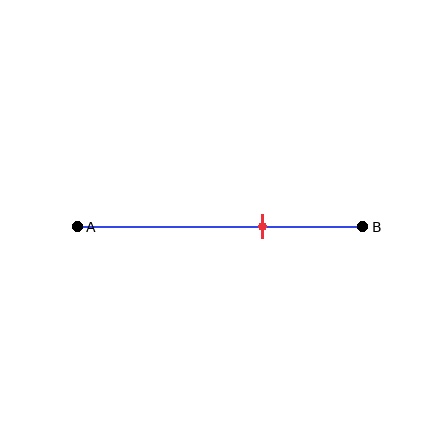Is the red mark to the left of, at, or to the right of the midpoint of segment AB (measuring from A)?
The red mark is to the right of the midpoint of segment AB.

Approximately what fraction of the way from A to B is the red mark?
The red mark is approximately 65% of the way from A to B.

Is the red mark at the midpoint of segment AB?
No, the mark is at about 65% from A, not at the 50% midpoint.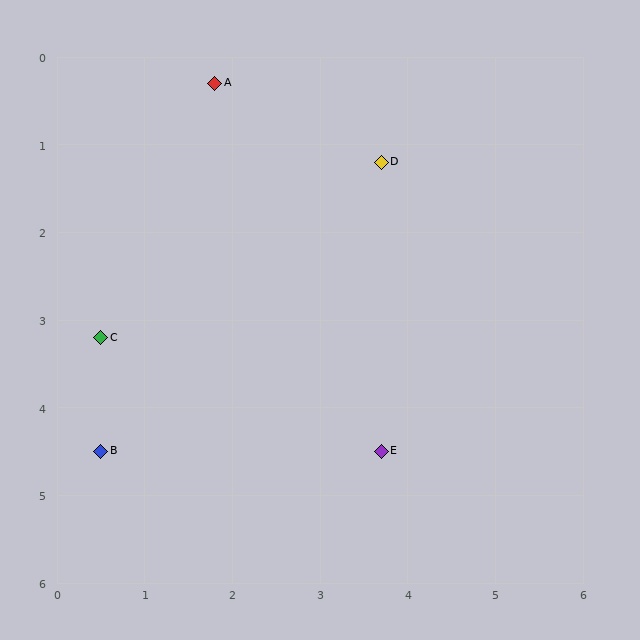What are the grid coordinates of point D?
Point D is at approximately (3.7, 1.2).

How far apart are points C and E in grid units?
Points C and E are about 3.5 grid units apart.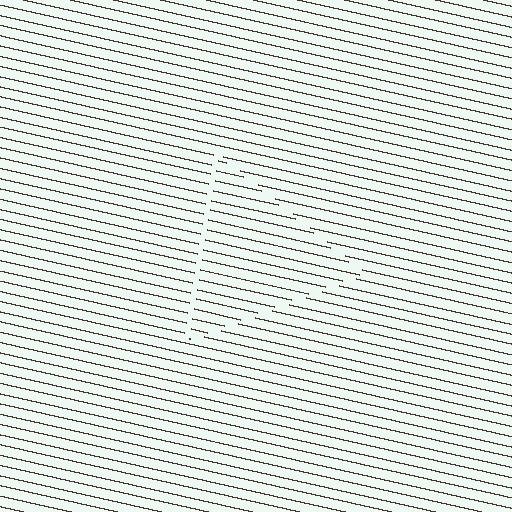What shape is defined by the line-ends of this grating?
An illusory triangle. The interior of the shape contains the same grating, shifted by half a period — the contour is defined by the phase discontinuity where line-ends from the inner and outer gratings abut.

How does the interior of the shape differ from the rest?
The interior of the shape contains the same grating, shifted by half a period — the contour is defined by the phase discontinuity where line-ends from the inner and outer gratings abut.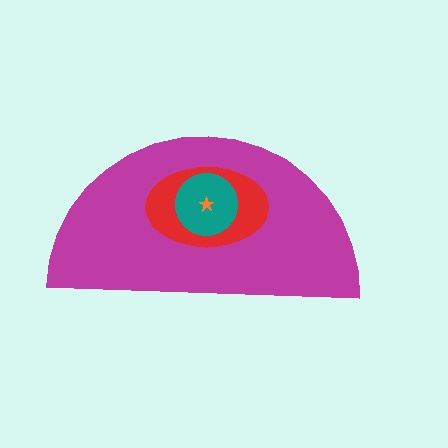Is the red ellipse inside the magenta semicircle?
Yes.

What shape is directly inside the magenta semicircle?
The red ellipse.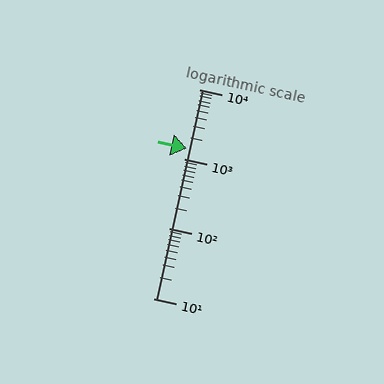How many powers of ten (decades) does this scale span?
The scale spans 3 decades, from 10 to 10000.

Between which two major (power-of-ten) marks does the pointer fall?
The pointer is between 1000 and 10000.